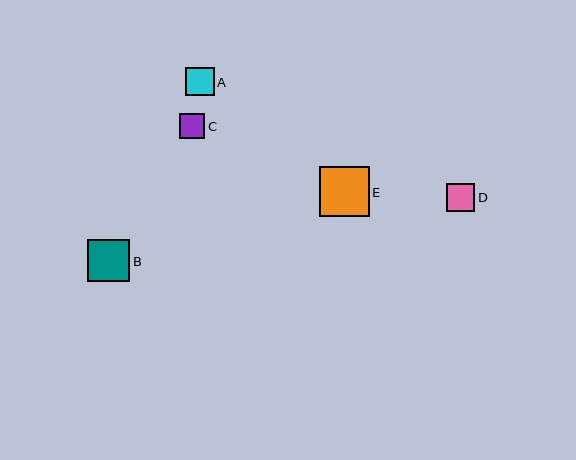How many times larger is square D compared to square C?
Square D is approximately 1.1 times the size of square C.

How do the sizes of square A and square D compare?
Square A and square D are approximately the same size.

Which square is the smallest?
Square C is the smallest with a size of approximately 25 pixels.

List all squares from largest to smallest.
From largest to smallest: E, B, A, D, C.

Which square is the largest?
Square E is the largest with a size of approximately 49 pixels.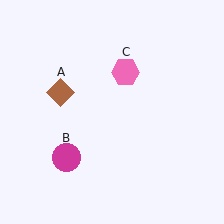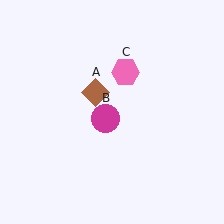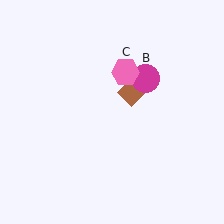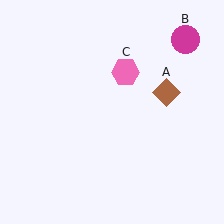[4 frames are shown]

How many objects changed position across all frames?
2 objects changed position: brown diamond (object A), magenta circle (object B).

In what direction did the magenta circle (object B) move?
The magenta circle (object B) moved up and to the right.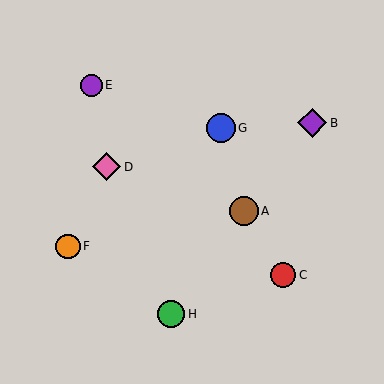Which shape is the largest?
The purple diamond (labeled B) is the largest.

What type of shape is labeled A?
Shape A is a brown circle.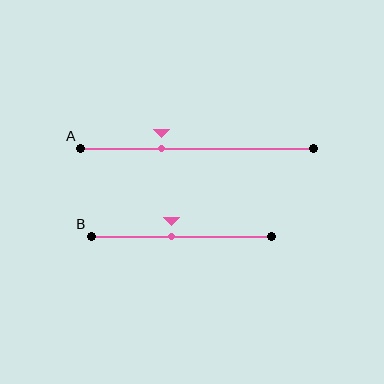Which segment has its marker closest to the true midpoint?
Segment B has its marker closest to the true midpoint.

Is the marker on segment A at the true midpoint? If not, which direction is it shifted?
No, the marker on segment A is shifted to the left by about 15% of the segment length.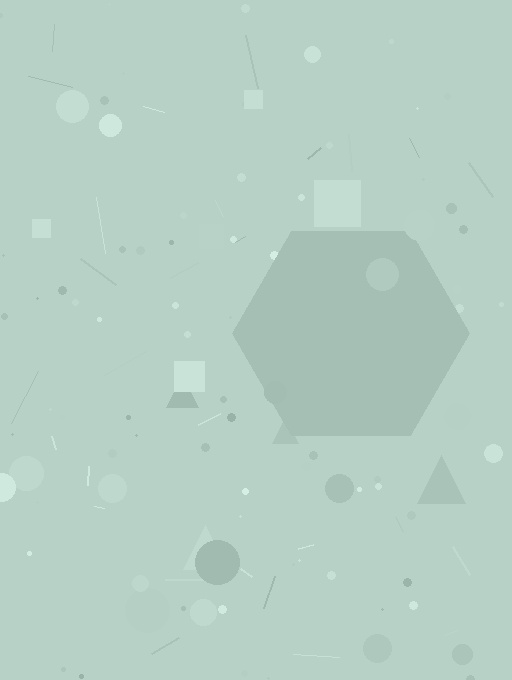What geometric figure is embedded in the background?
A hexagon is embedded in the background.